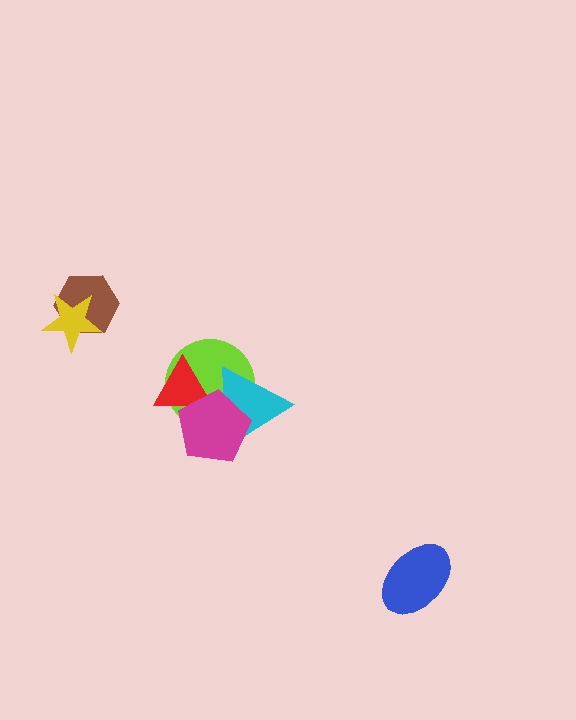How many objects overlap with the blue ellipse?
0 objects overlap with the blue ellipse.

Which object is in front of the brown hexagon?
The yellow star is in front of the brown hexagon.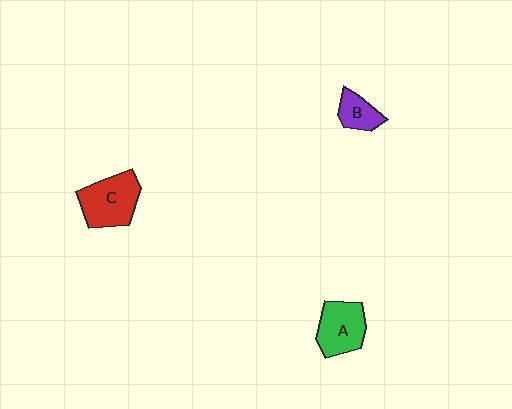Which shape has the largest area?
Shape C (red).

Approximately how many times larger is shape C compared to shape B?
Approximately 2.0 times.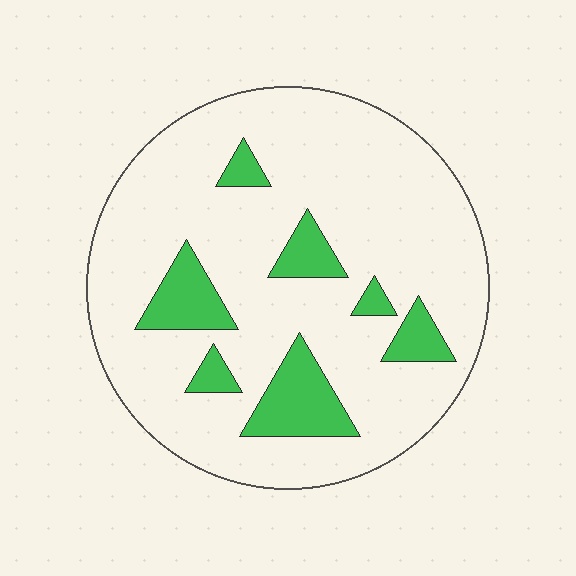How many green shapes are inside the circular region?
7.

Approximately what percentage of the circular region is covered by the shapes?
Approximately 15%.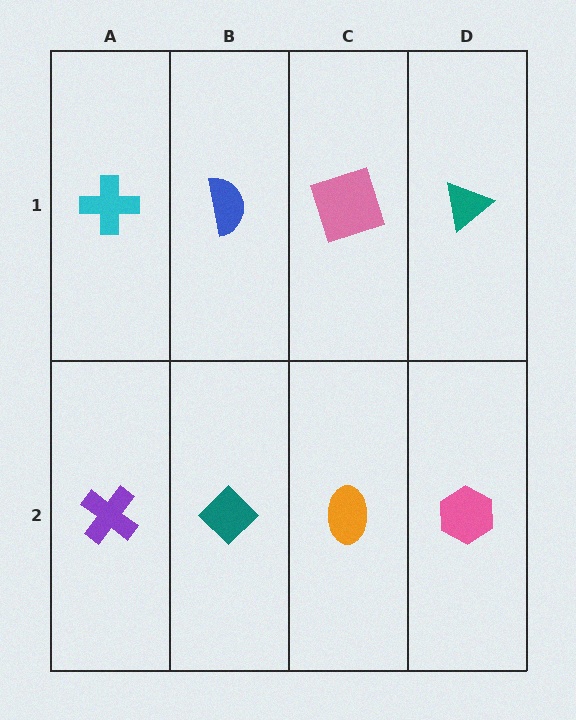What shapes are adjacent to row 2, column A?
A cyan cross (row 1, column A), a teal diamond (row 2, column B).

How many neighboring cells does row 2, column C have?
3.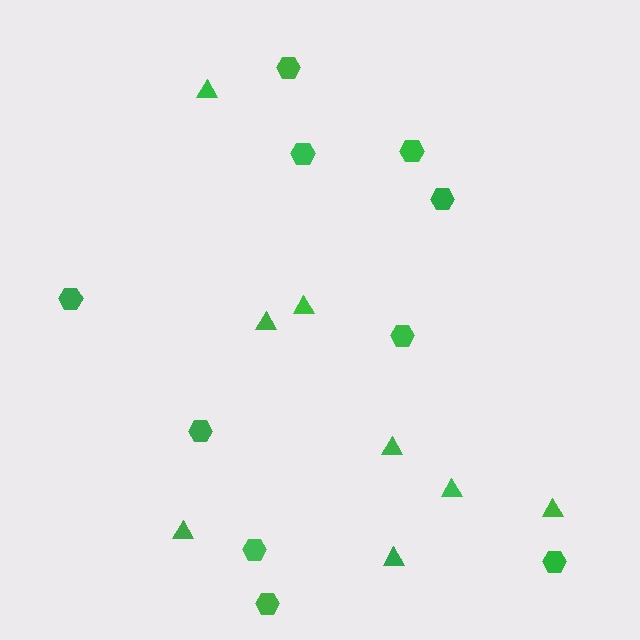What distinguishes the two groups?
There are 2 groups: one group of hexagons (10) and one group of triangles (8).